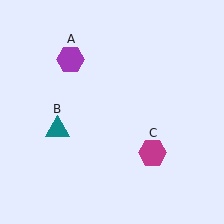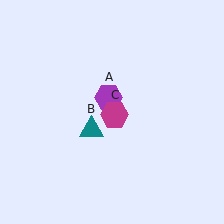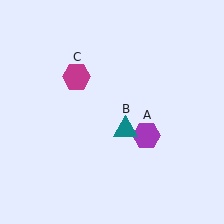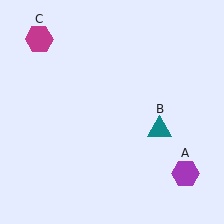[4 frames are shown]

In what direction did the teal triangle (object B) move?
The teal triangle (object B) moved right.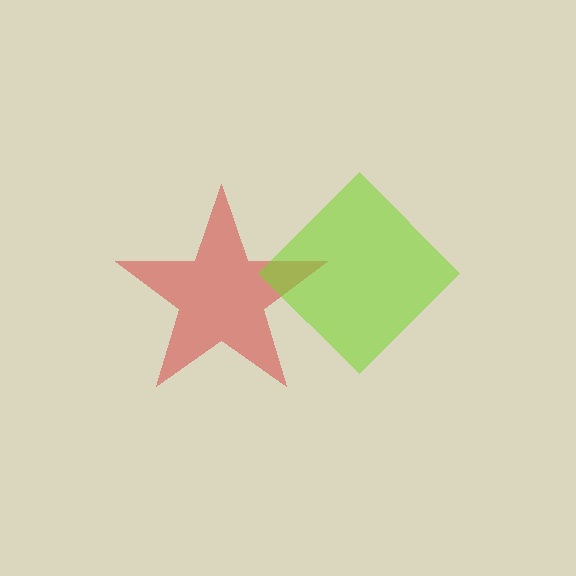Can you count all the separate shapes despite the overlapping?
Yes, there are 2 separate shapes.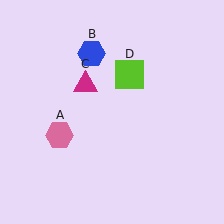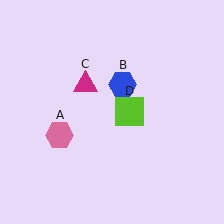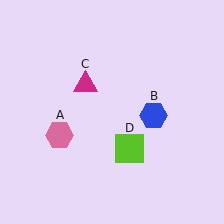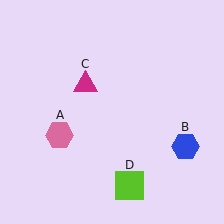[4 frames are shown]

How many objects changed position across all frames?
2 objects changed position: blue hexagon (object B), lime square (object D).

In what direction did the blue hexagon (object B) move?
The blue hexagon (object B) moved down and to the right.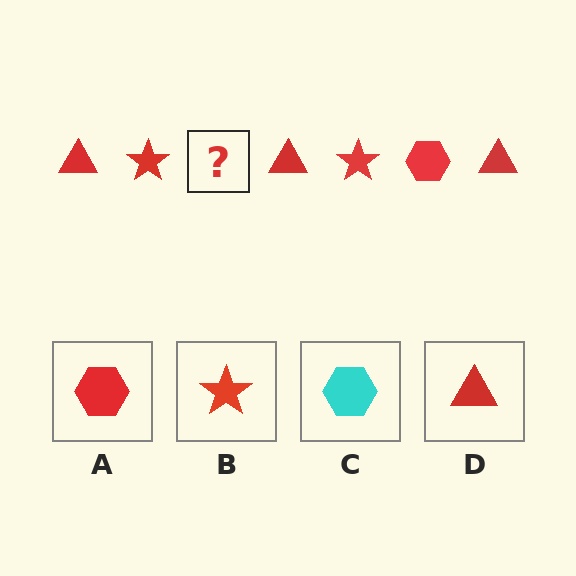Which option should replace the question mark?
Option A.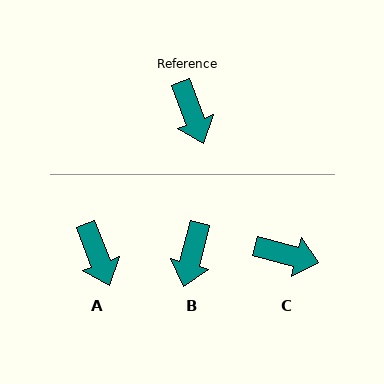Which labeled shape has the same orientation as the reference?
A.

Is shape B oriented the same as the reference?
No, it is off by about 36 degrees.